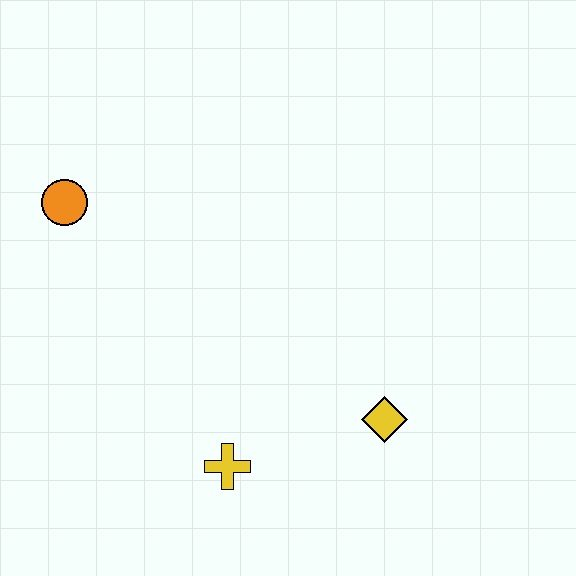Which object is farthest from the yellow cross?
The orange circle is farthest from the yellow cross.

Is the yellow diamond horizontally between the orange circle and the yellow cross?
No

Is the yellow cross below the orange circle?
Yes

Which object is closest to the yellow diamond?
The yellow cross is closest to the yellow diamond.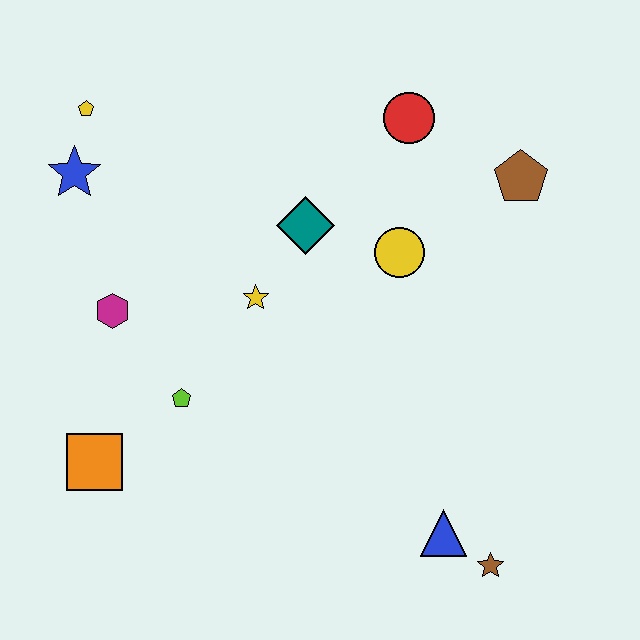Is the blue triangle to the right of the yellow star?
Yes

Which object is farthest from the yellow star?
The brown star is farthest from the yellow star.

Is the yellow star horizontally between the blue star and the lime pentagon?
No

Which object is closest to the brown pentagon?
The red circle is closest to the brown pentagon.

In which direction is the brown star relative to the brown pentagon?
The brown star is below the brown pentagon.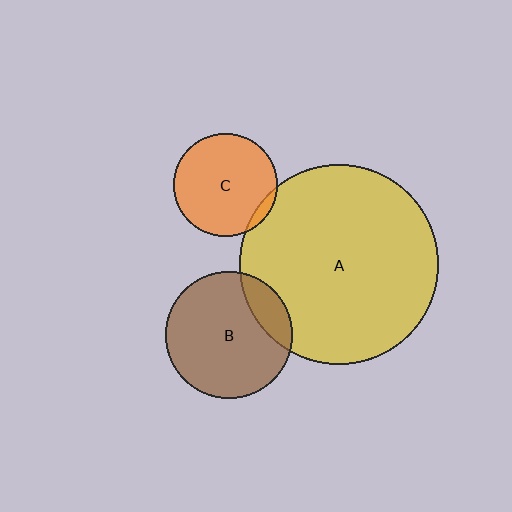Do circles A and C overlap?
Yes.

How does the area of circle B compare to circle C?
Approximately 1.5 times.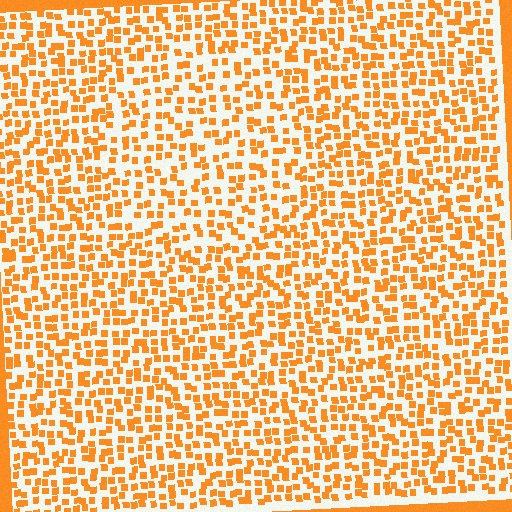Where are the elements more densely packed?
The elements are more densely packed outside the circle boundary.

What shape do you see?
I see a circle.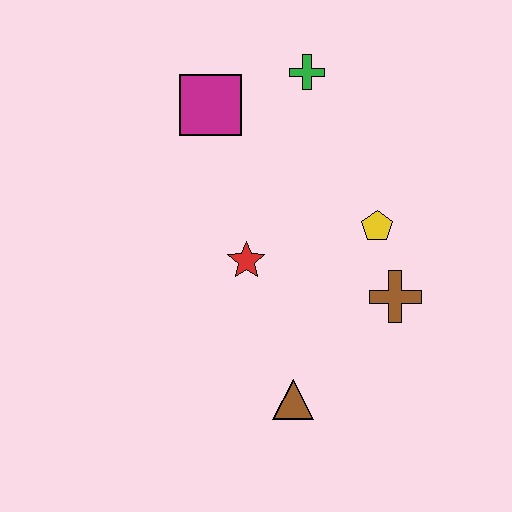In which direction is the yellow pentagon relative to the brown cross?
The yellow pentagon is above the brown cross.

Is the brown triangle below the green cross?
Yes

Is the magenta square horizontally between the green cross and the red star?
No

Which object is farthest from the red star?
The green cross is farthest from the red star.